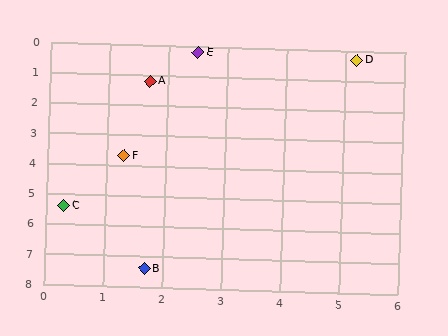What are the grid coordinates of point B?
Point B is at approximately (1.7, 7.4).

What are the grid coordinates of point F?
Point F is at approximately (1.3, 3.7).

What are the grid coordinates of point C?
Point C is at approximately (0.3, 5.4).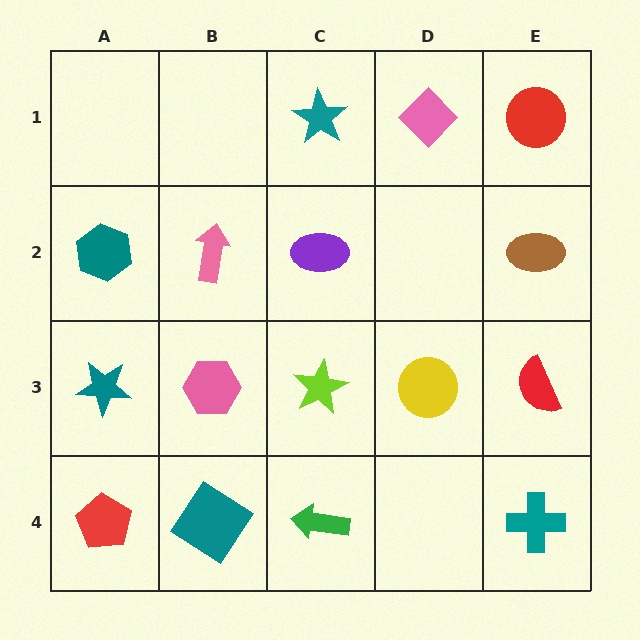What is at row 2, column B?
A pink arrow.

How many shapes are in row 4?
4 shapes.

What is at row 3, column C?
A lime star.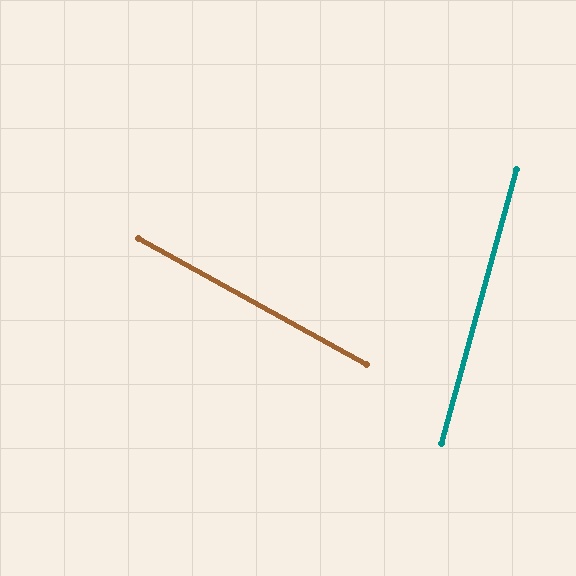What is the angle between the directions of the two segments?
Approximately 77 degrees.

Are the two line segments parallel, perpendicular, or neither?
Neither parallel nor perpendicular — they differ by about 77°.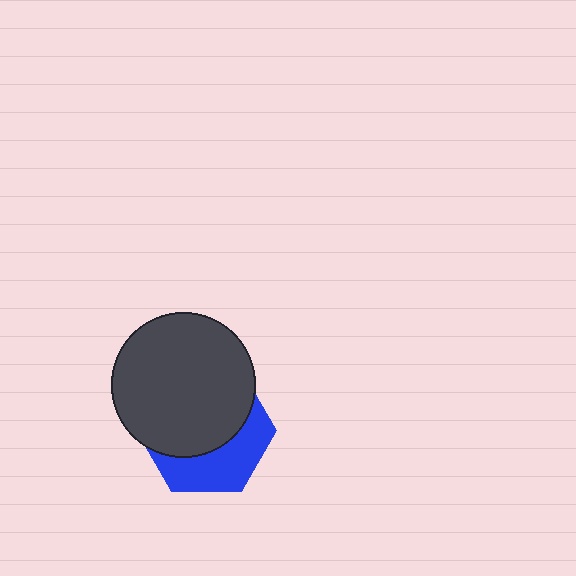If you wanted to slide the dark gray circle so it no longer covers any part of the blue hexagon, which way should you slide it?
Slide it up — that is the most direct way to separate the two shapes.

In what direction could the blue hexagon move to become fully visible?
The blue hexagon could move down. That would shift it out from behind the dark gray circle entirely.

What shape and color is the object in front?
The object in front is a dark gray circle.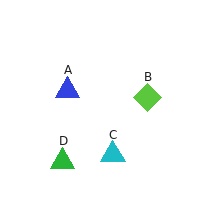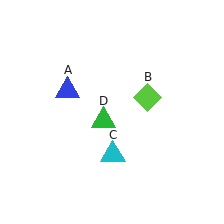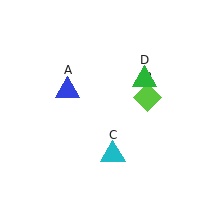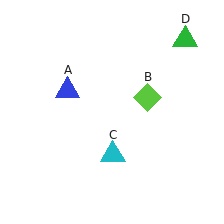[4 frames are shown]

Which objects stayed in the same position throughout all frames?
Blue triangle (object A) and lime diamond (object B) and cyan triangle (object C) remained stationary.